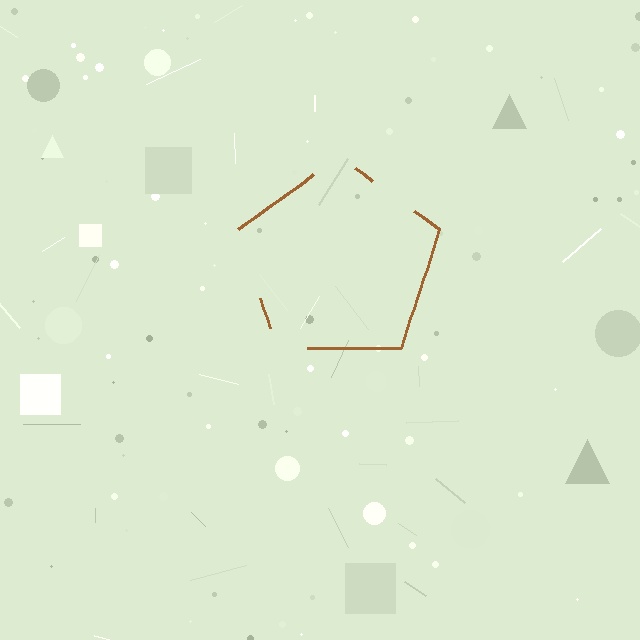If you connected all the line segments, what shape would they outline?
They would outline a pentagon.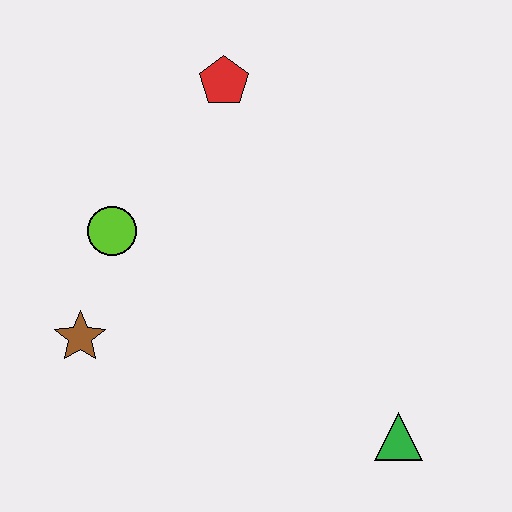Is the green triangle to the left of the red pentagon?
No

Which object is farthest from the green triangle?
The red pentagon is farthest from the green triangle.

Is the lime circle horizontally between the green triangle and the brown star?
Yes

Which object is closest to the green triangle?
The brown star is closest to the green triangle.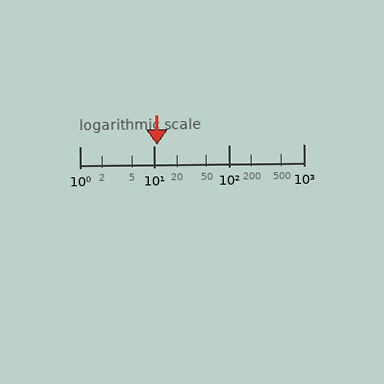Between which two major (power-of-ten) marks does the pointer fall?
The pointer is between 10 and 100.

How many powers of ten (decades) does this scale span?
The scale spans 3 decades, from 1 to 1000.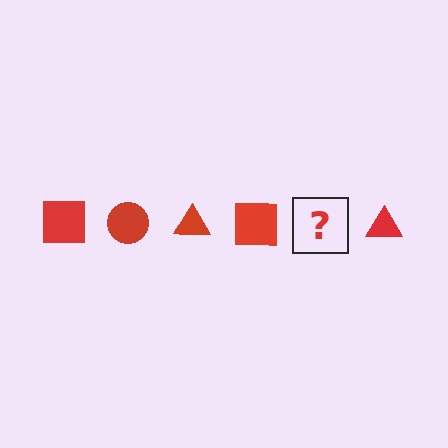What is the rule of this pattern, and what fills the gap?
The rule is that the pattern cycles through square, circle, triangle shapes in red. The gap should be filled with a red circle.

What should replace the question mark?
The question mark should be replaced with a red circle.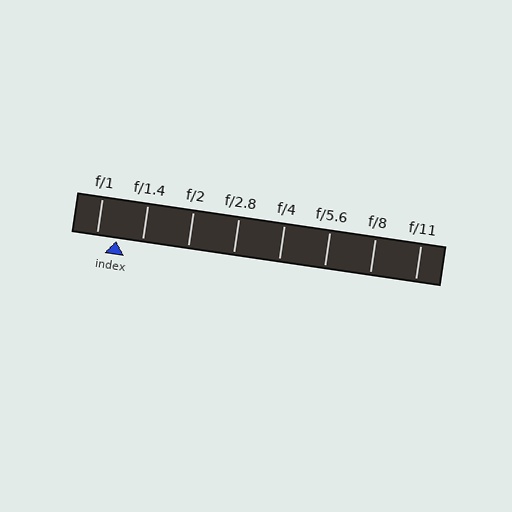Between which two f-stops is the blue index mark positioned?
The index mark is between f/1 and f/1.4.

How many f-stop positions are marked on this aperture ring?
There are 8 f-stop positions marked.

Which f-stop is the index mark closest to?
The index mark is closest to f/1.